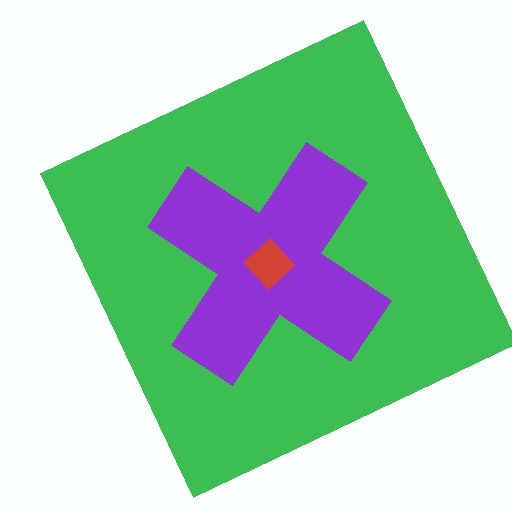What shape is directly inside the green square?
The purple cross.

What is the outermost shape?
The green square.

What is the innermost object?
The red diamond.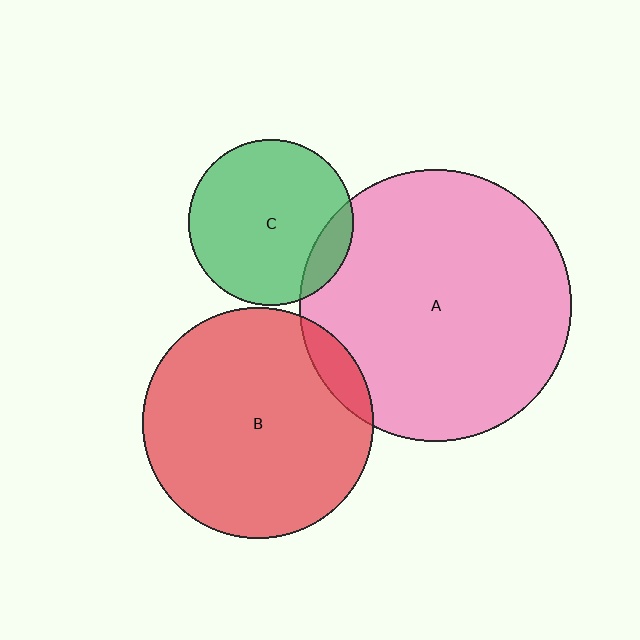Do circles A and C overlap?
Yes.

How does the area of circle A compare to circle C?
Approximately 2.7 times.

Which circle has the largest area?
Circle A (pink).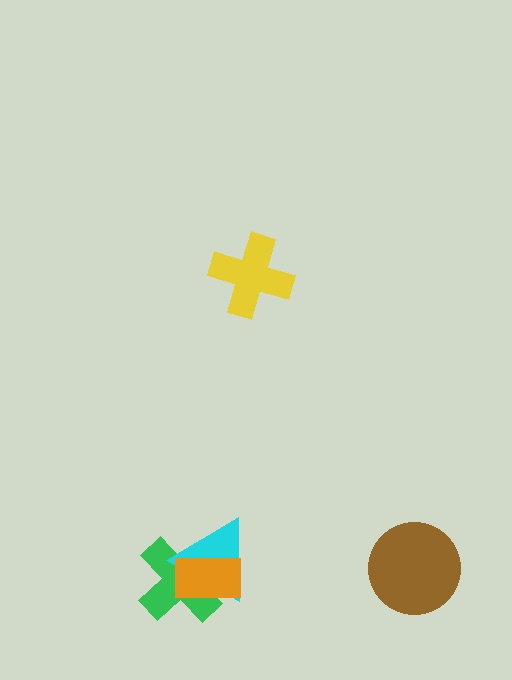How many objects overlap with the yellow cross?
0 objects overlap with the yellow cross.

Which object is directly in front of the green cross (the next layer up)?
The cyan triangle is directly in front of the green cross.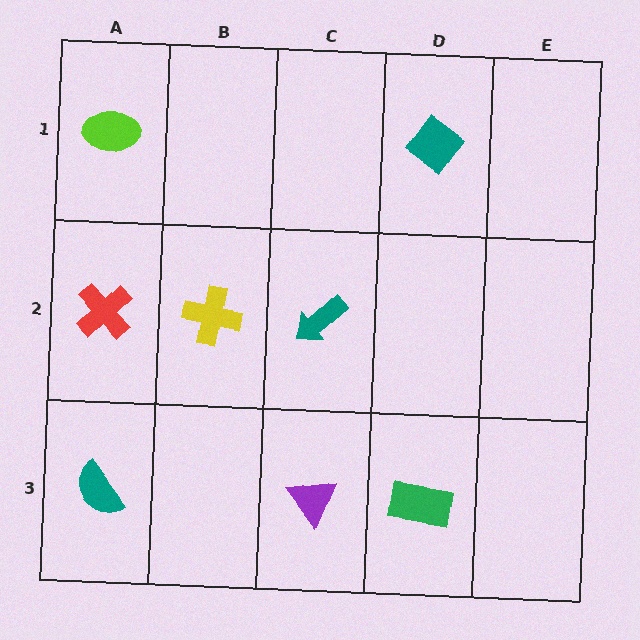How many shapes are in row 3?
3 shapes.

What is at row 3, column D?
A green rectangle.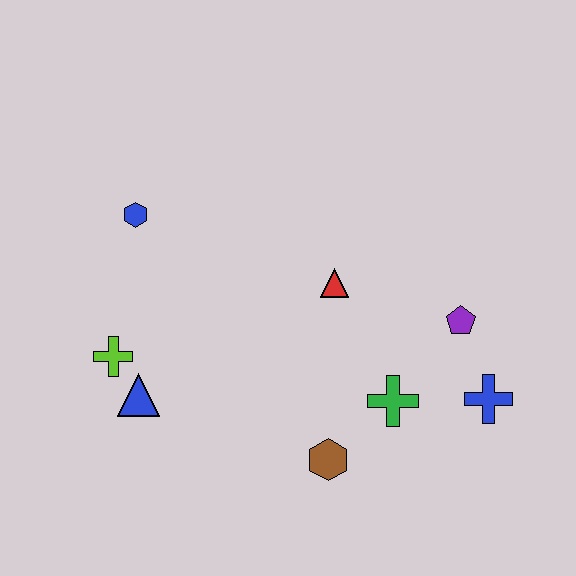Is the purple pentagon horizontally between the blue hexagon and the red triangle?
No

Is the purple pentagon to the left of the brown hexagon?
No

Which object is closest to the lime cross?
The blue triangle is closest to the lime cross.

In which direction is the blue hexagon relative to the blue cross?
The blue hexagon is to the left of the blue cross.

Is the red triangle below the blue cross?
No